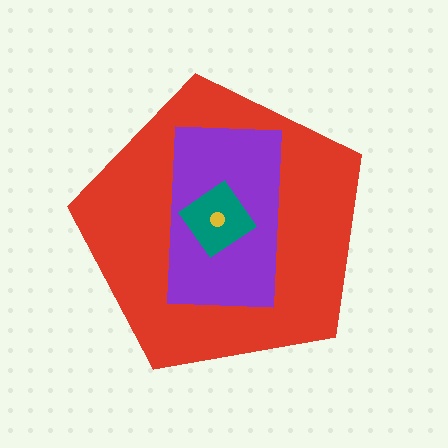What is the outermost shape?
The red pentagon.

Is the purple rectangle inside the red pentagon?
Yes.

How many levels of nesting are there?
4.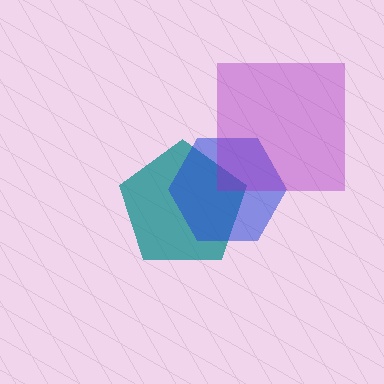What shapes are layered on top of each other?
The layered shapes are: a teal pentagon, a blue hexagon, a purple square.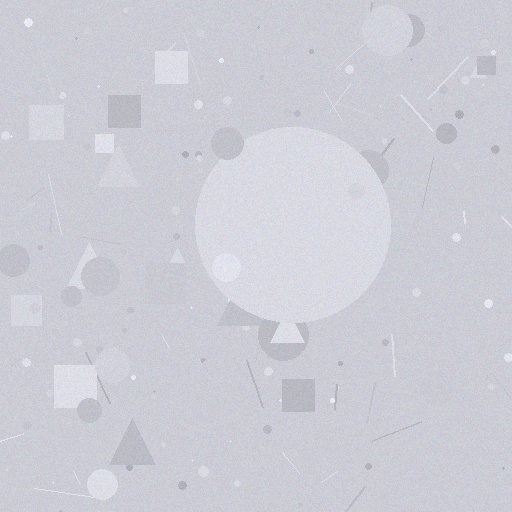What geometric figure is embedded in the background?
A circle is embedded in the background.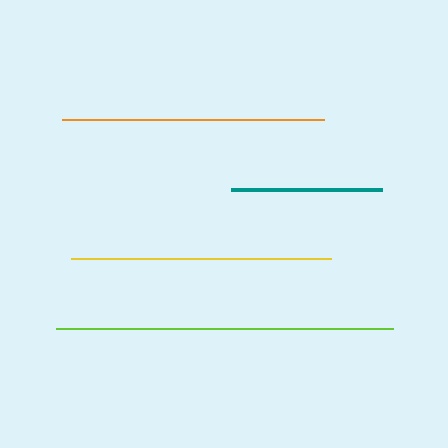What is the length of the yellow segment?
The yellow segment is approximately 260 pixels long.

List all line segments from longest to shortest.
From longest to shortest: lime, orange, yellow, teal.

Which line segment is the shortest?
The teal line is the shortest at approximately 151 pixels.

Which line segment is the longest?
The lime line is the longest at approximately 337 pixels.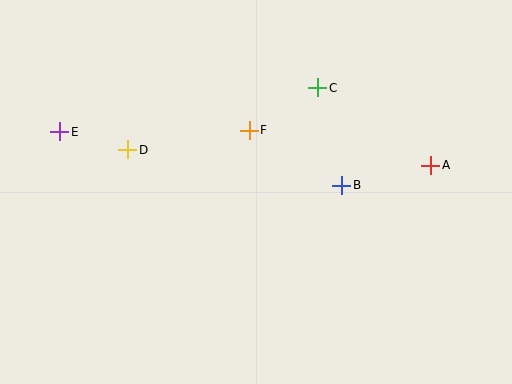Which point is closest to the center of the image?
Point F at (249, 130) is closest to the center.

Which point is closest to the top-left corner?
Point E is closest to the top-left corner.